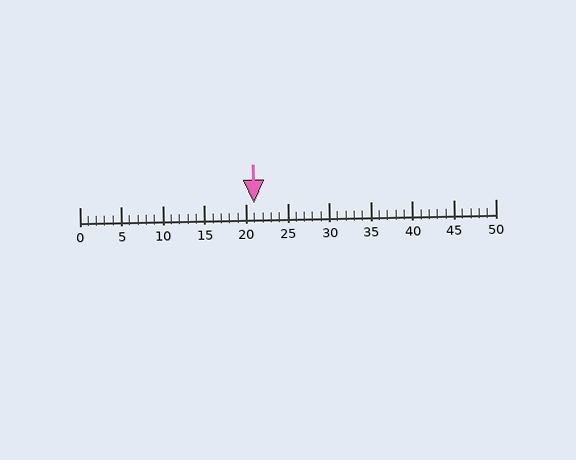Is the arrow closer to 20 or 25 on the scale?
The arrow is closer to 20.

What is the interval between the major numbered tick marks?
The major tick marks are spaced 5 units apart.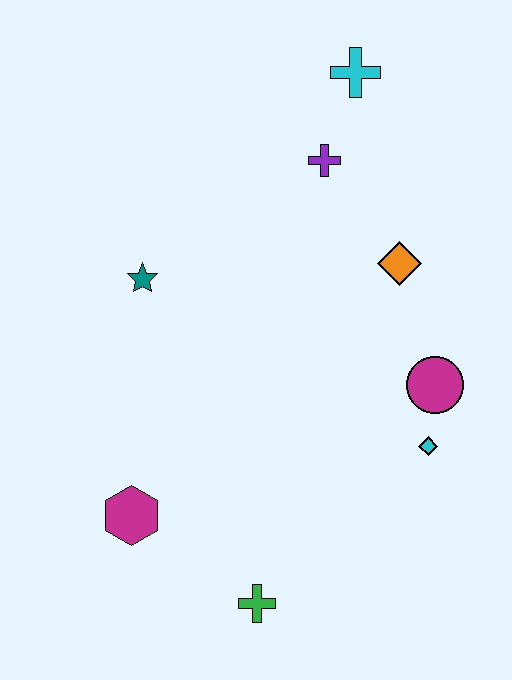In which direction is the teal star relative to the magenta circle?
The teal star is to the left of the magenta circle.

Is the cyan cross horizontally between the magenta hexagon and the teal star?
No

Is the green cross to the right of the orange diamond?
No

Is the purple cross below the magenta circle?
No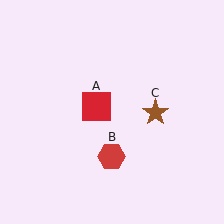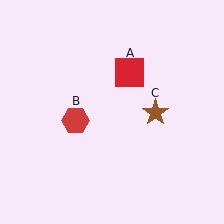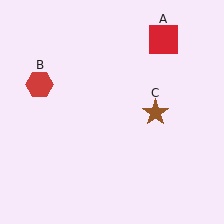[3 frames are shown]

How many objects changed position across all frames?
2 objects changed position: red square (object A), red hexagon (object B).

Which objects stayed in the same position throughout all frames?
Brown star (object C) remained stationary.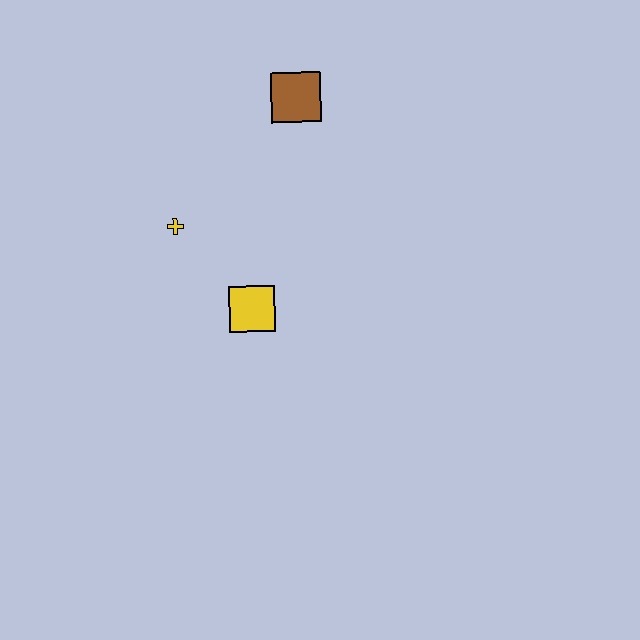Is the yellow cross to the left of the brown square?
Yes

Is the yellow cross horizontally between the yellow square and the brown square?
No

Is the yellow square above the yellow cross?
No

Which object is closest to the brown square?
The yellow cross is closest to the brown square.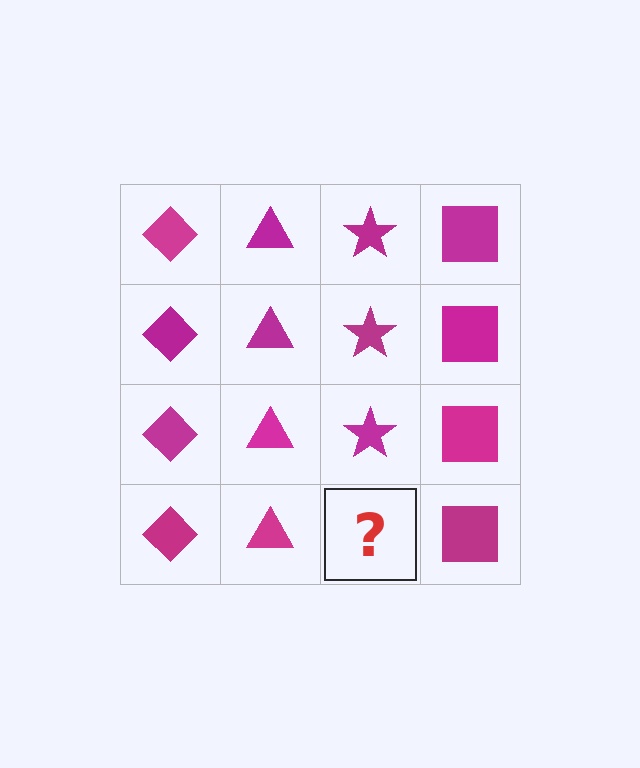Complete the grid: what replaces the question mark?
The question mark should be replaced with a magenta star.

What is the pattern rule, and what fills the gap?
The rule is that each column has a consistent shape. The gap should be filled with a magenta star.